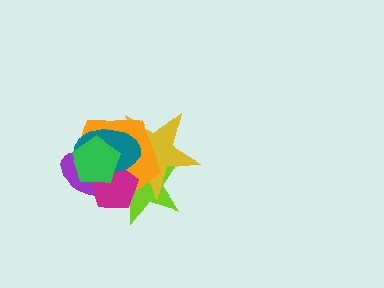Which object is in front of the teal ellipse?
The green pentagon is in front of the teal ellipse.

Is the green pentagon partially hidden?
No, no other shape covers it.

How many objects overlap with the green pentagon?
6 objects overlap with the green pentagon.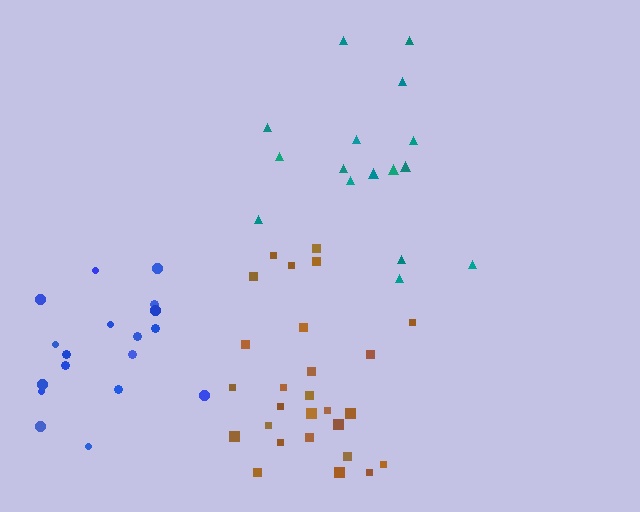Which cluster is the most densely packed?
Brown.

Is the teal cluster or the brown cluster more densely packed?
Brown.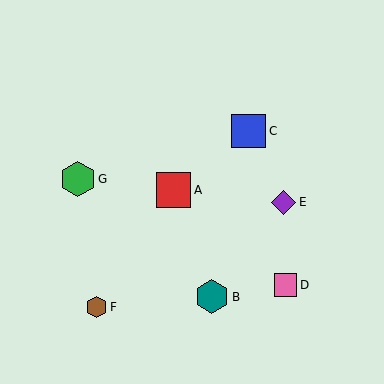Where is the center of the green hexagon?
The center of the green hexagon is at (78, 179).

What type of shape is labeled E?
Shape E is a purple diamond.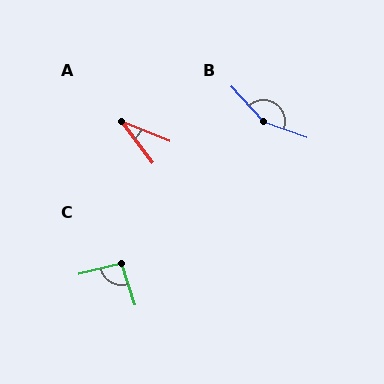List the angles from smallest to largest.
A (31°), C (93°), B (152°).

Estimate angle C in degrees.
Approximately 93 degrees.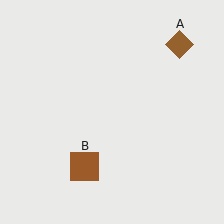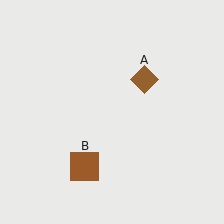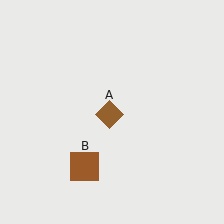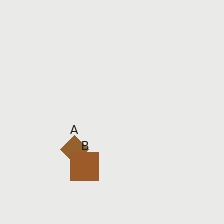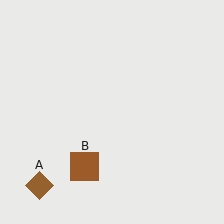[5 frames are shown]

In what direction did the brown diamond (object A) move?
The brown diamond (object A) moved down and to the left.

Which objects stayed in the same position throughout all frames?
Brown square (object B) remained stationary.